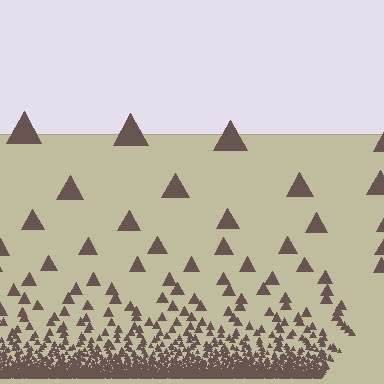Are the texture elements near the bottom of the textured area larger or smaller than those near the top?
Smaller. The gradient is inverted — elements near the bottom are smaller and denser.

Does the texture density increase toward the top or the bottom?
Density increases toward the bottom.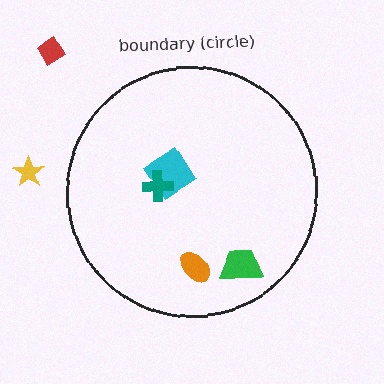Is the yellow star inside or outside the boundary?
Outside.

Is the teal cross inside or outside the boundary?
Inside.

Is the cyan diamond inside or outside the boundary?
Inside.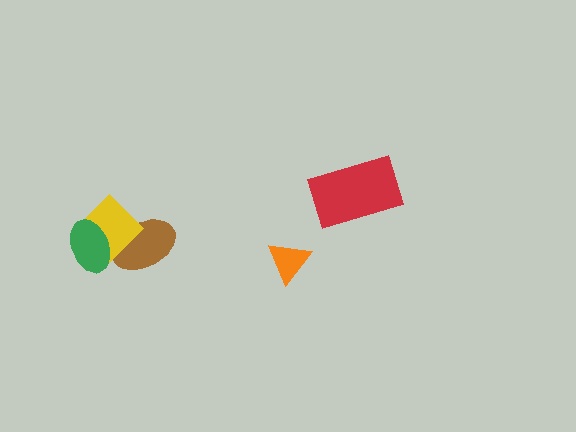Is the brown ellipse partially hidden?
Yes, it is partially covered by another shape.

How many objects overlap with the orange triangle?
0 objects overlap with the orange triangle.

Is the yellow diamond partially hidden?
Yes, it is partially covered by another shape.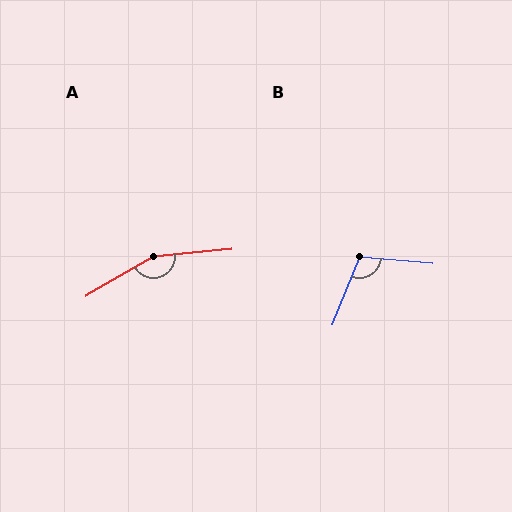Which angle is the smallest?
B, at approximately 107 degrees.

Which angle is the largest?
A, at approximately 155 degrees.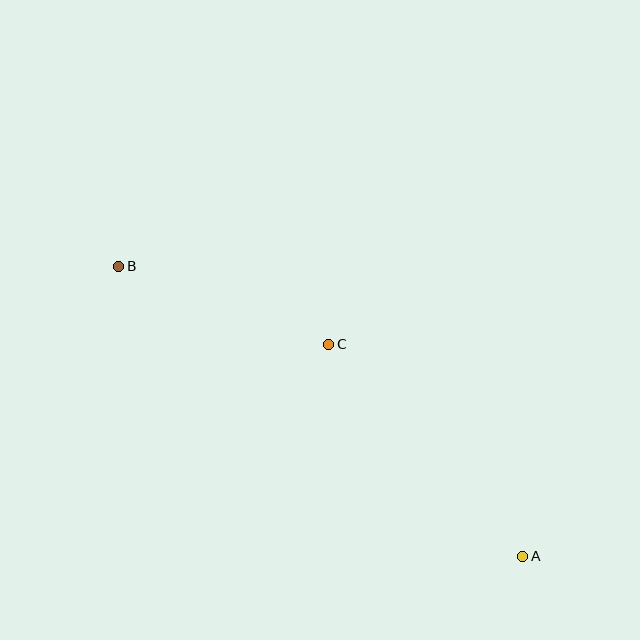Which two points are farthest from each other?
Points A and B are farthest from each other.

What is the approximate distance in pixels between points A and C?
The distance between A and C is approximately 287 pixels.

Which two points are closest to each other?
Points B and C are closest to each other.